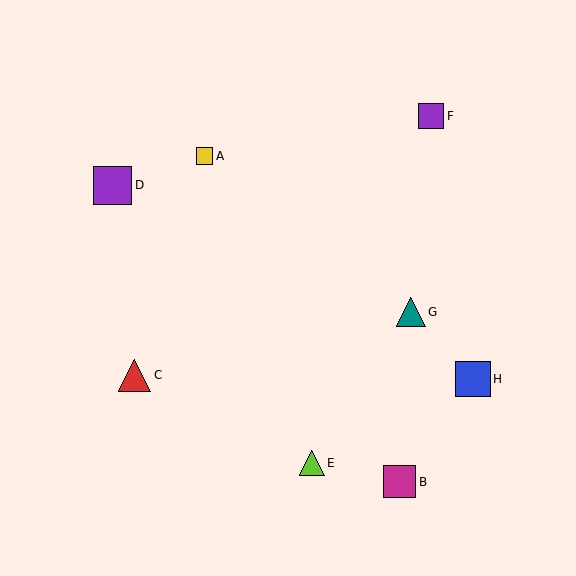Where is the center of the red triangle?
The center of the red triangle is at (135, 375).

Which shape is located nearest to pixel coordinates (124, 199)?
The purple square (labeled D) at (113, 185) is nearest to that location.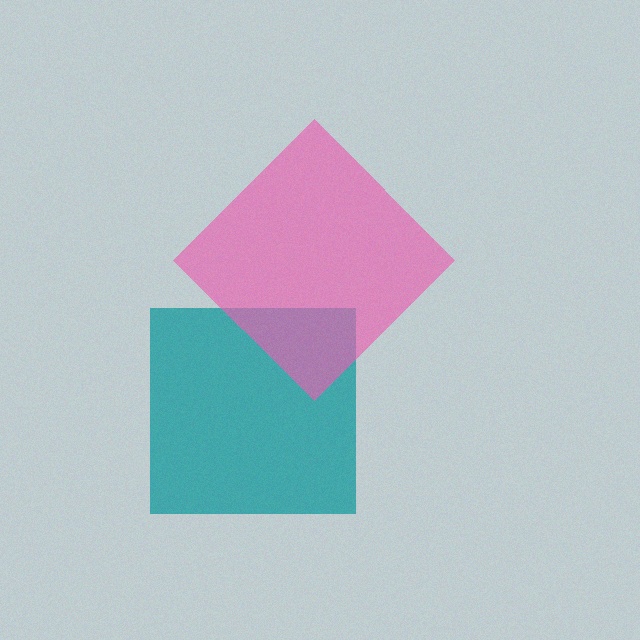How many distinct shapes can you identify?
There are 2 distinct shapes: a teal square, a pink diamond.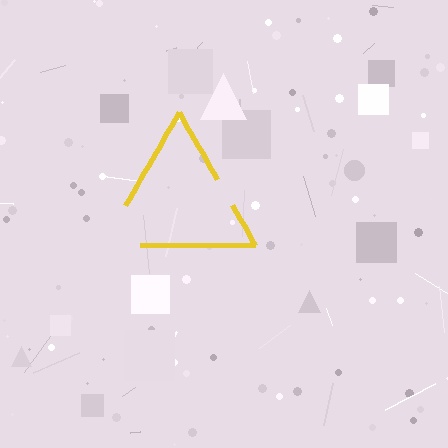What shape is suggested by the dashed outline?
The dashed outline suggests a triangle.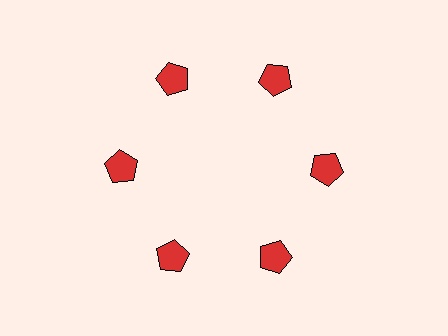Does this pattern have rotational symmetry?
Yes, this pattern has 6-fold rotational symmetry. It looks the same after rotating 60 degrees around the center.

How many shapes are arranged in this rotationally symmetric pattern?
There are 6 shapes, arranged in 6 groups of 1.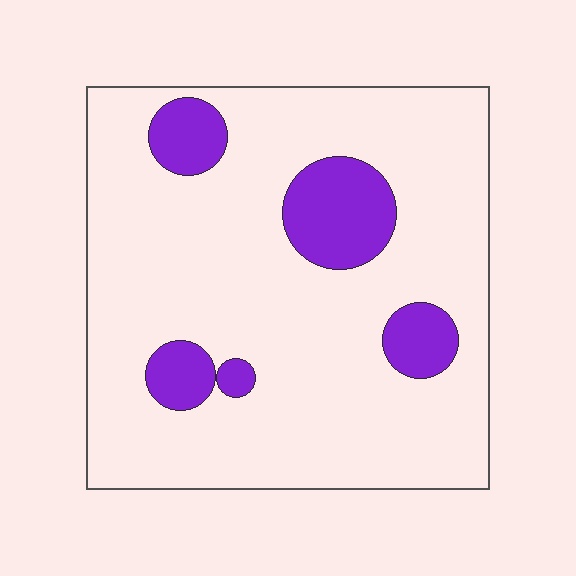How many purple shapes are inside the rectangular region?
5.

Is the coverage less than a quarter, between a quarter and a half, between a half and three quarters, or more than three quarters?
Less than a quarter.